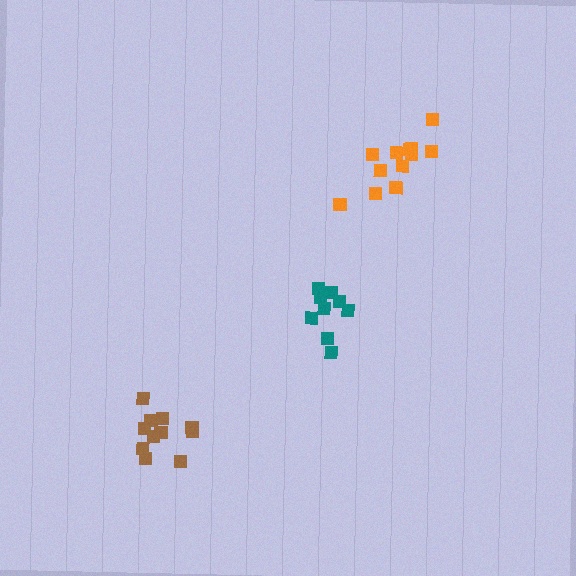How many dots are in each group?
Group 1: 9 dots, Group 2: 11 dots, Group 3: 12 dots (32 total).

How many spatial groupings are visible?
There are 3 spatial groupings.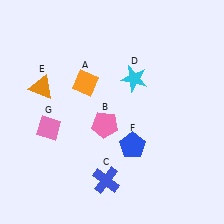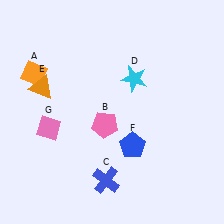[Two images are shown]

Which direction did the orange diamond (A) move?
The orange diamond (A) moved left.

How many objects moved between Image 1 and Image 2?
1 object moved between the two images.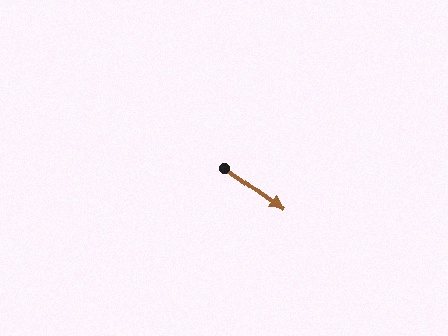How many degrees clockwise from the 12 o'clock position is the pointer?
Approximately 126 degrees.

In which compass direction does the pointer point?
Southeast.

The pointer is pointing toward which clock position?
Roughly 4 o'clock.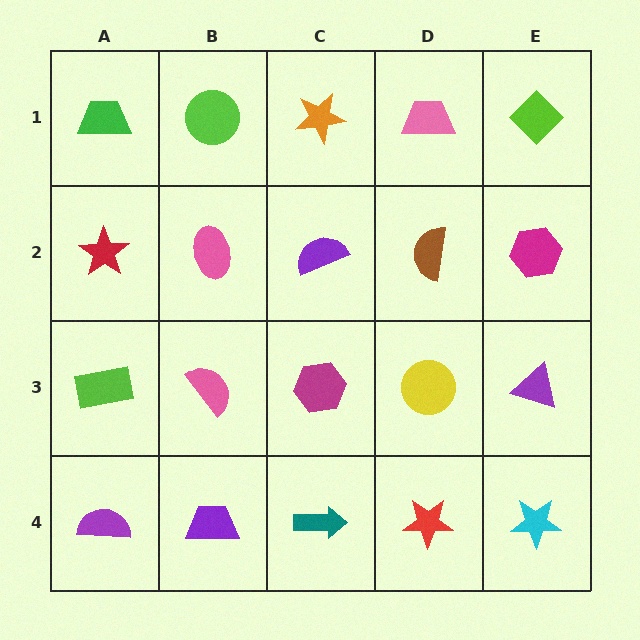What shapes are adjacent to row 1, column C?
A purple semicircle (row 2, column C), a lime circle (row 1, column B), a pink trapezoid (row 1, column D).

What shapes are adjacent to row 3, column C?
A purple semicircle (row 2, column C), a teal arrow (row 4, column C), a pink semicircle (row 3, column B), a yellow circle (row 3, column D).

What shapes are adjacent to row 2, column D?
A pink trapezoid (row 1, column D), a yellow circle (row 3, column D), a purple semicircle (row 2, column C), a magenta hexagon (row 2, column E).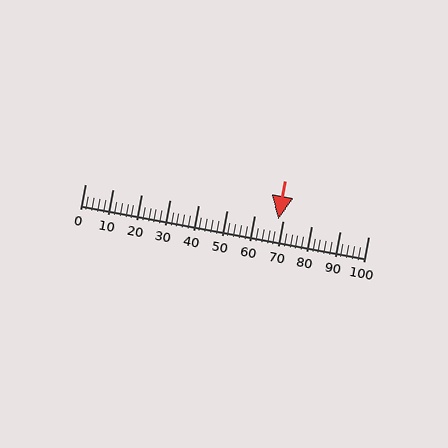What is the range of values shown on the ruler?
The ruler shows values from 0 to 100.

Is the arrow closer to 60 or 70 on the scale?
The arrow is closer to 70.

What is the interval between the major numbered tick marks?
The major tick marks are spaced 10 units apart.